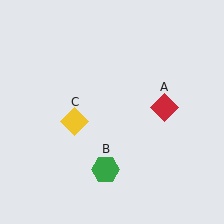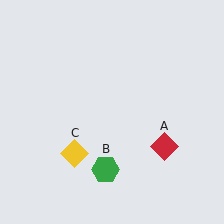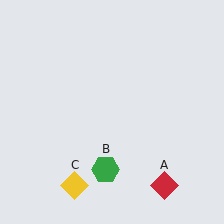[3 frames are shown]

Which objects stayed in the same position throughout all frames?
Green hexagon (object B) remained stationary.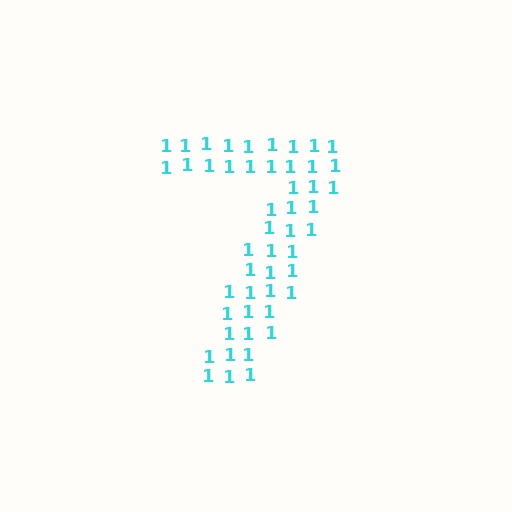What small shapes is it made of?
It is made of small digit 1's.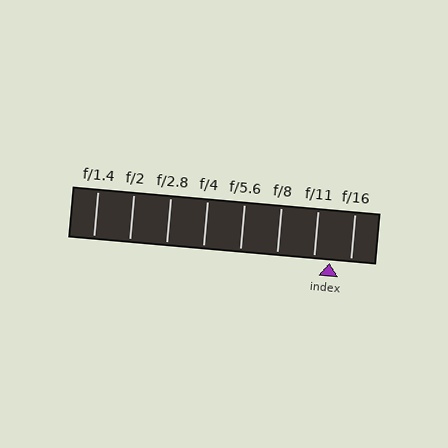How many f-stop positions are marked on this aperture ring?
There are 8 f-stop positions marked.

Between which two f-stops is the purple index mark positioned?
The index mark is between f/11 and f/16.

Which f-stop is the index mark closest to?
The index mark is closest to f/11.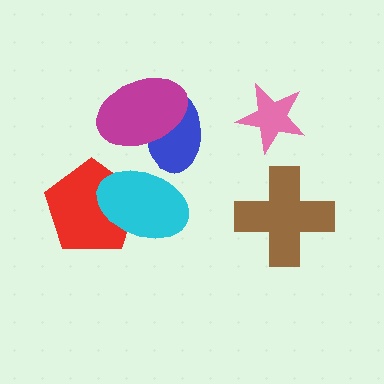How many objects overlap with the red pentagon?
1 object overlaps with the red pentagon.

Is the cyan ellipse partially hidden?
Yes, it is partially covered by another shape.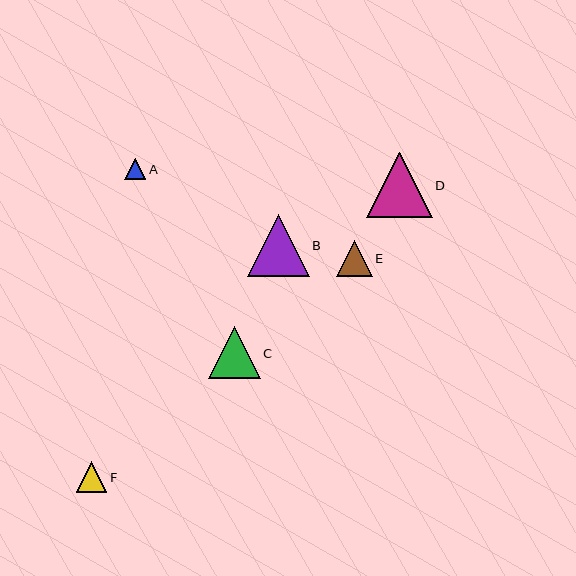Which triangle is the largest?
Triangle D is the largest with a size of approximately 65 pixels.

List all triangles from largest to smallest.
From largest to smallest: D, B, C, E, F, A.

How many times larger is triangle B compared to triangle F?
Triangle B is approximately 2.0 times the size of triangle F.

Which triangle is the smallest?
Triangle A is the smallest with a size of approximately 21 pixels.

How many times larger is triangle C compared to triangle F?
Triangle C is approximately 1.7 times the size of triangle F.